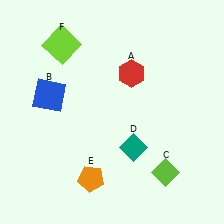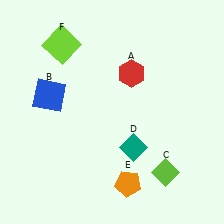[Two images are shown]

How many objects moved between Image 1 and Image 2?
1 object moved between the two images.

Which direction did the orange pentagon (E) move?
The orange pentagon (E) moved right.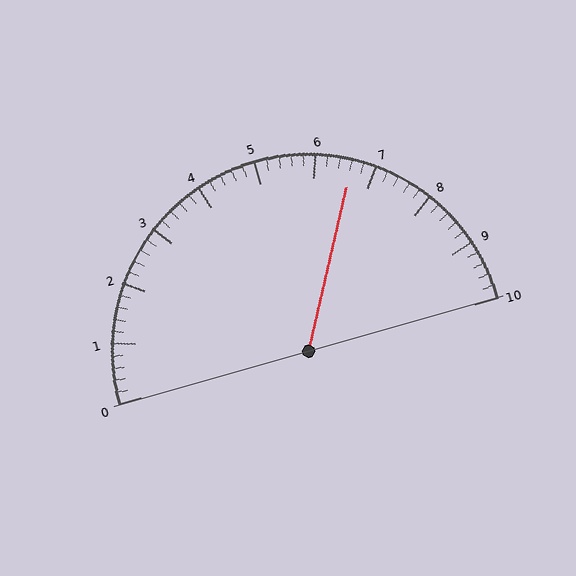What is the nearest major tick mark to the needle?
The nearest major tick mark is 7.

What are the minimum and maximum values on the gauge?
The gauge ranges from 0 to 10.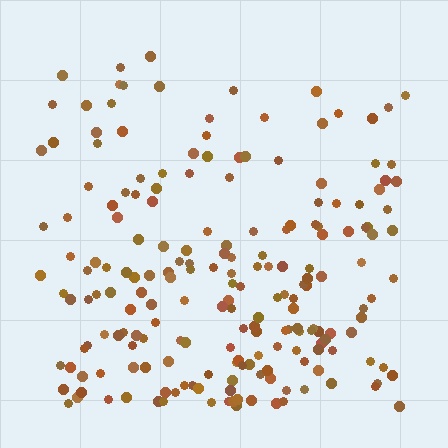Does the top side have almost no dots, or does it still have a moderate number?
Still a moderate number, just noticeably fewer than the bottom.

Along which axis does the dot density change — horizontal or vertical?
Vertical.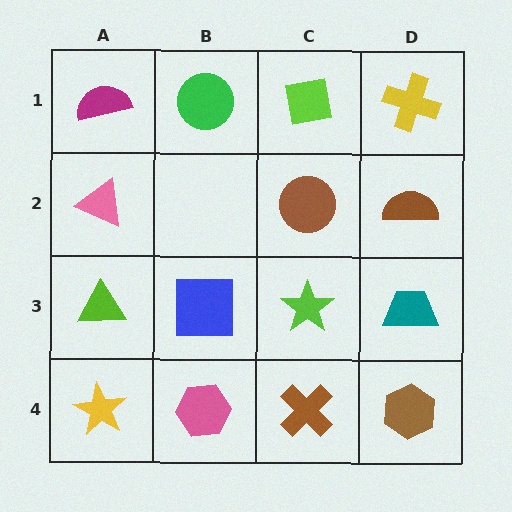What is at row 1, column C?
A lime square.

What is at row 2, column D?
A brown semicircle.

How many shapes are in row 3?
4 shapes.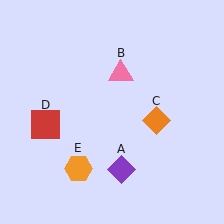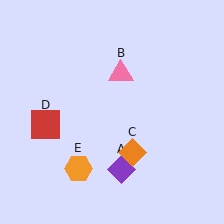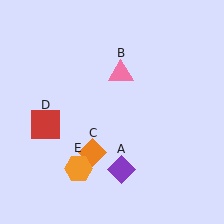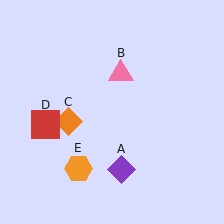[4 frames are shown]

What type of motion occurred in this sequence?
The orange diamond (object C) rotated clockwise around the center of the scene.